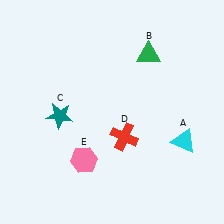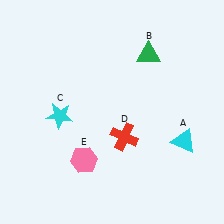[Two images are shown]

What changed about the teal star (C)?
In Image 1, C is teal. In Image 2, it changed to cyan.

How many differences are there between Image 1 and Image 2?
There is 1 difference between the two images.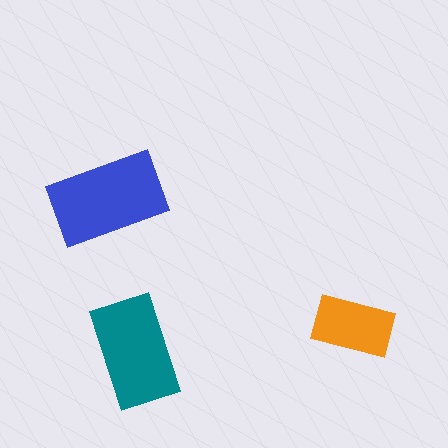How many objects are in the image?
There are 3 objects in the image.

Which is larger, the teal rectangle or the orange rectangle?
The teal one.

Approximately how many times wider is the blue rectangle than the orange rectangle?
About 1.5 times wider.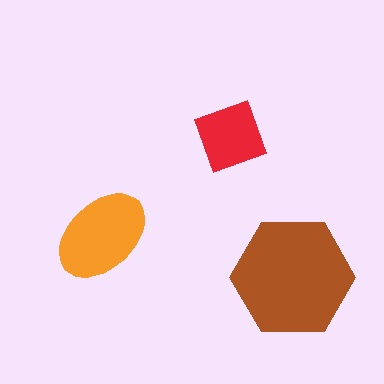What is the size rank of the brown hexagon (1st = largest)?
1st.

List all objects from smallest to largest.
The red diamond, the orange ellipse, the brown hexagon.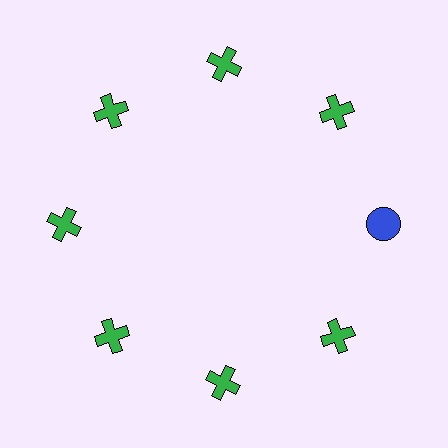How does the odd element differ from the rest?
It differs in both color (blue instead of green) and shape (circle instead of cross).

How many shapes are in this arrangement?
There are 8 shapes arranged in a ring pattern.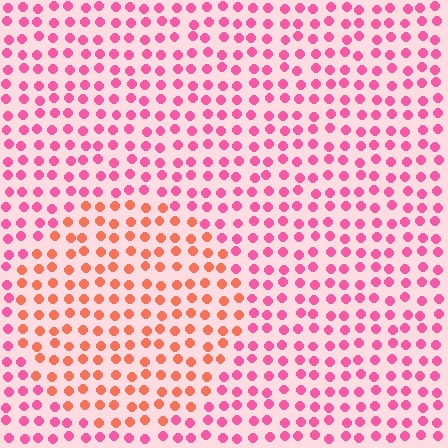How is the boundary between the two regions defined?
The boundary is defined purely by a slight shift in hue (about 39 degrees). Spacing, size, and orientation are identical on both sides.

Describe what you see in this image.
The image is filled with small pink elements in a uniform arrangement. A circle-shaped region is visible where the elements are tinted to a slightly different hue, forming a subtle color boundary.